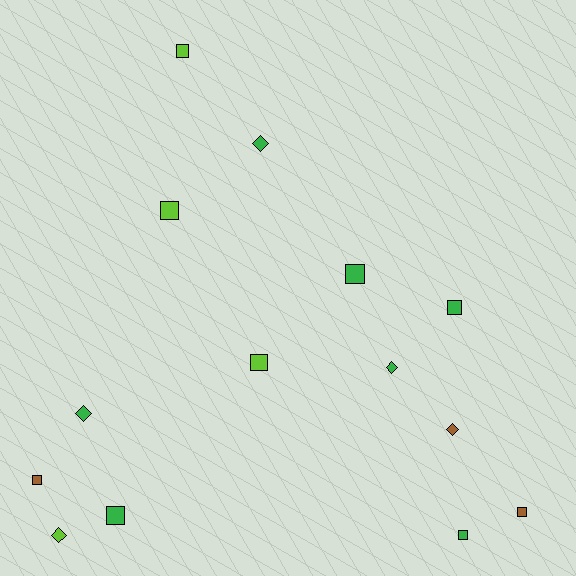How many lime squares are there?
There are 3 lime squares.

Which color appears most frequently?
Green, with 7 objects.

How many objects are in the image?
There are 14 objects.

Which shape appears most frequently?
Square, with 9 objects.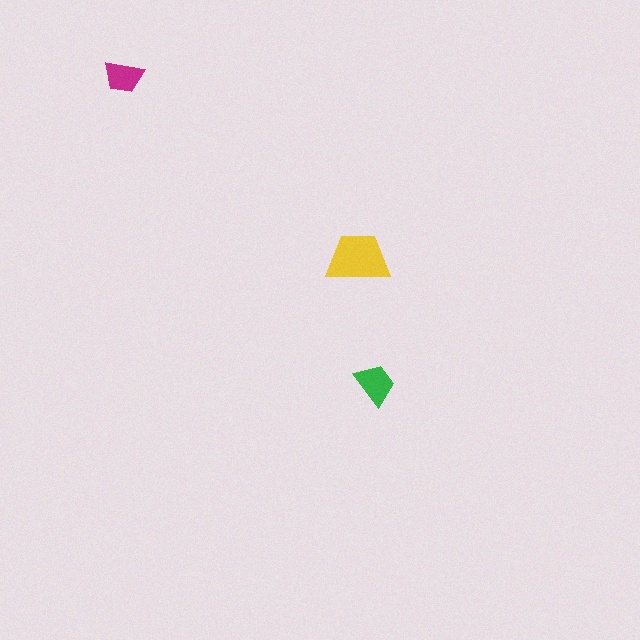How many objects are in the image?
There are 3 objects in the image.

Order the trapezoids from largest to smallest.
the yellow one, the green one, the magenta one.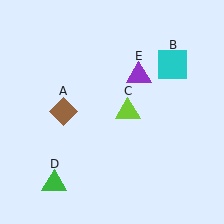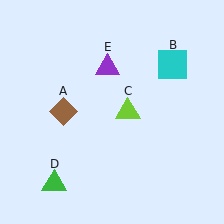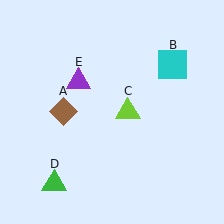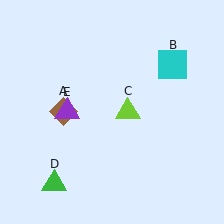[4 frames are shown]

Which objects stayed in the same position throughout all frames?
Brown diamond (object A) and cyan square (object B) and lime triangle (object C) and green triangle (object D) remained stationary.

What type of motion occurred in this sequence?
The purple triangle (object E) rotated counterclockwise around the center of the scene.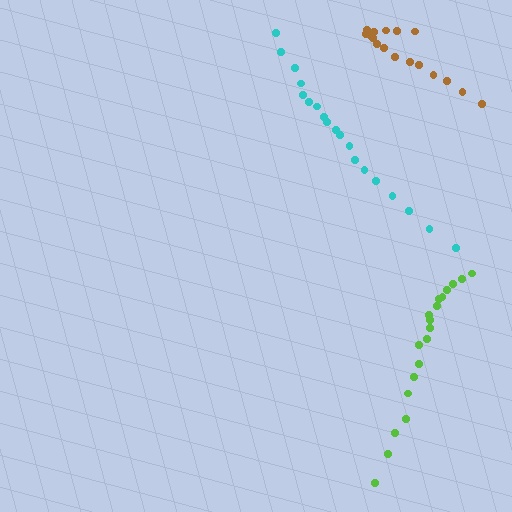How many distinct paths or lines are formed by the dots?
There are 3 distinct paths.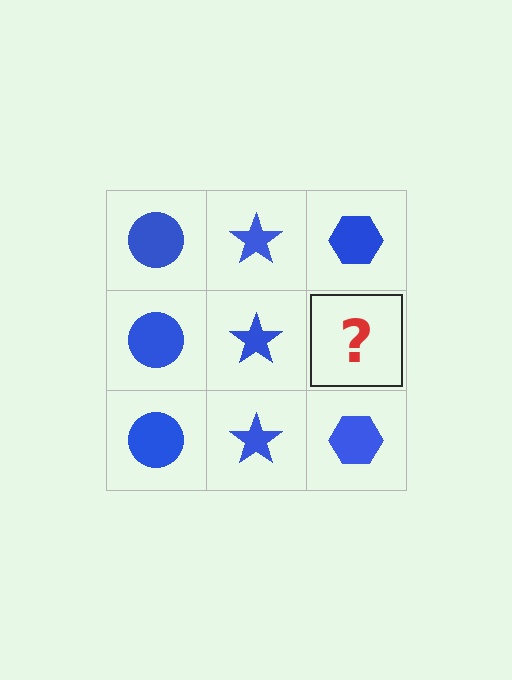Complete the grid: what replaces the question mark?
The question mark should be replaced with a blue hexagon.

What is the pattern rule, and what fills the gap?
The rule is that each column has a consistent shape. The gap should be filled with a blue hexagon.